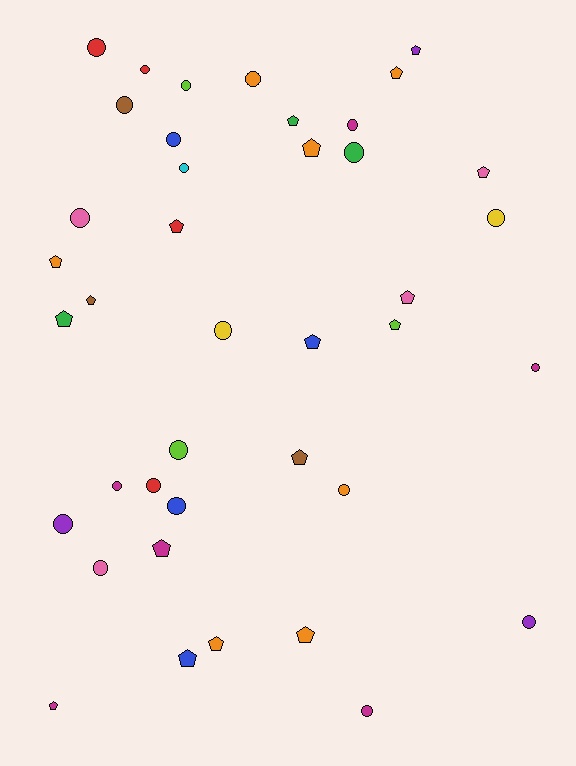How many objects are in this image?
There are 40 objects.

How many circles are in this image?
There are 22 circles.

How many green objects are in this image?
There are 3 green objects.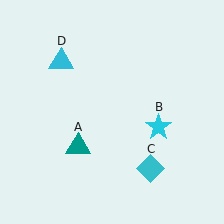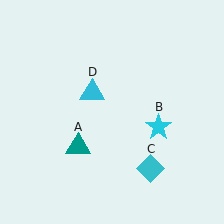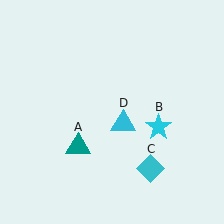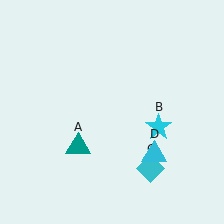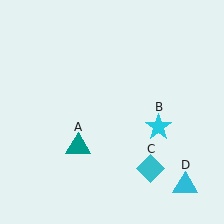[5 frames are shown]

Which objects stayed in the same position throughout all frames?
Teal triangle (object A) and cyan star (object B) and cyan diamond (object C) remained stationary.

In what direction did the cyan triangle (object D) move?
The cyan triangle (object D) moved down and to the right.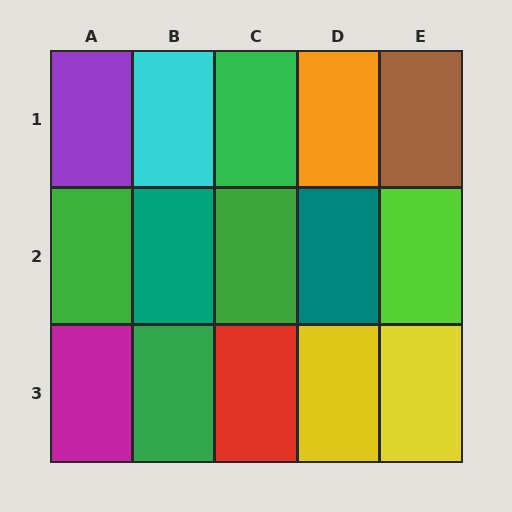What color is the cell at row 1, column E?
Brown.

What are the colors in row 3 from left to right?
Magenta, green, red, yellow, yellow.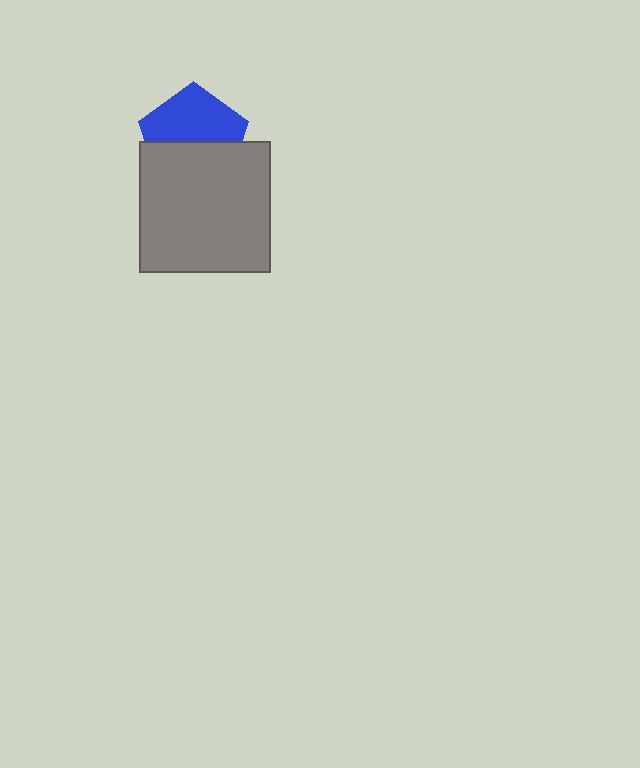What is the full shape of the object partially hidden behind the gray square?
The partially hidden object is a blue pentagon.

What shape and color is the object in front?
The object in front is a gray square.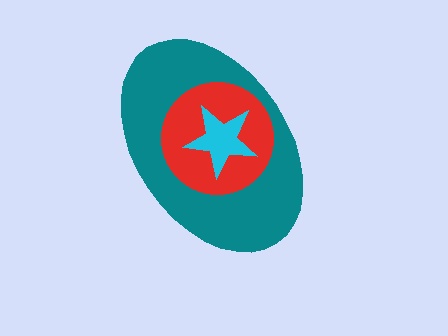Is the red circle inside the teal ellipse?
Yes.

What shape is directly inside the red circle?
The cyan star.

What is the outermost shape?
The teal ellipse.